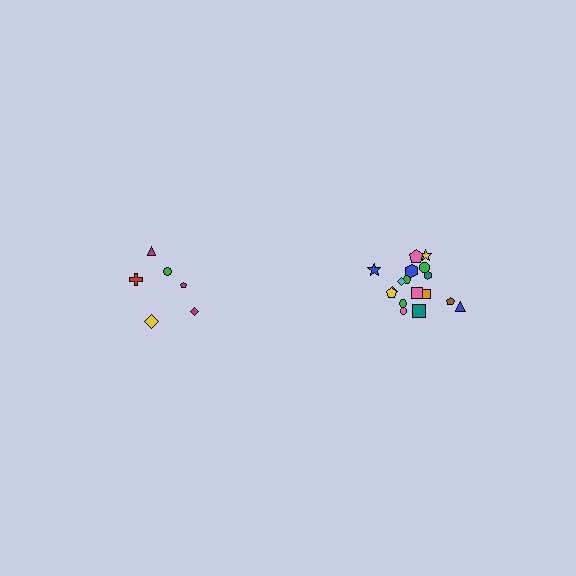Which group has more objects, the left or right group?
The right group.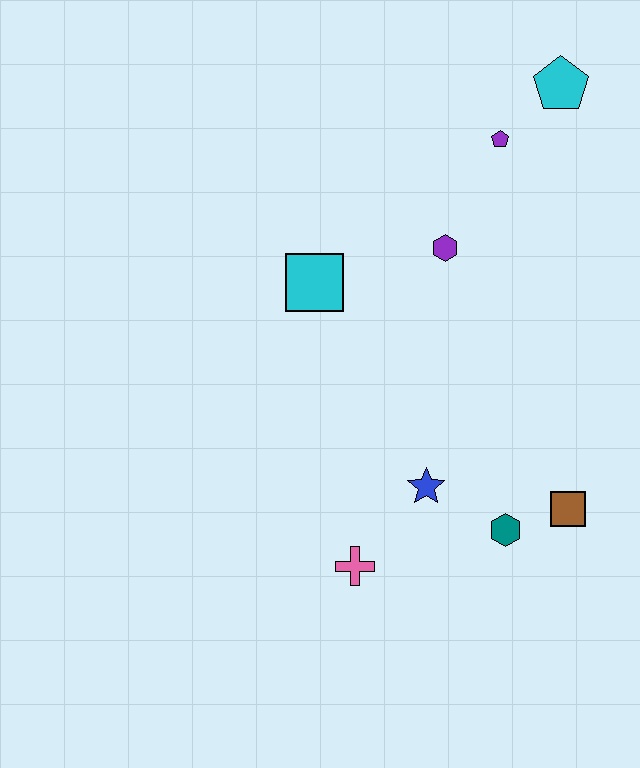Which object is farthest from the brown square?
The cyan pentagon is farthest from the brown square.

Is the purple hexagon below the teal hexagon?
No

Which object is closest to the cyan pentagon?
The purple pentagon is closest to the cyan pentagon.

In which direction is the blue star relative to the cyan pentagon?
The blue star is below the cyan pentagon.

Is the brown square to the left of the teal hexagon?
No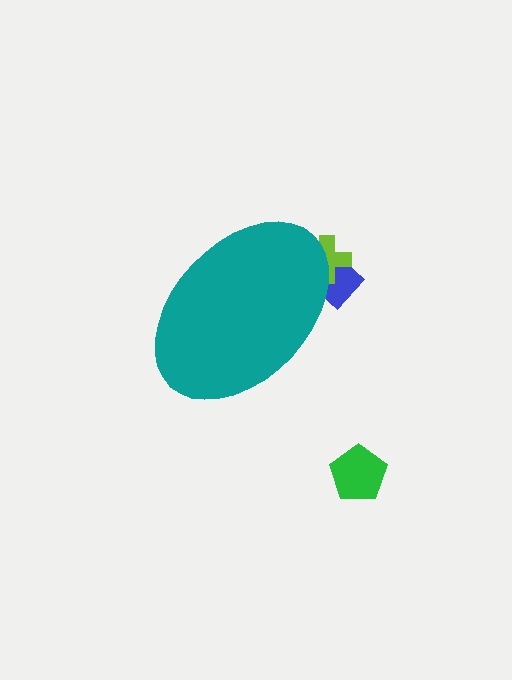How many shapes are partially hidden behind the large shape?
2 shapes are partially hidden.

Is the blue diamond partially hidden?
Yes, the blue diamond is partially hidden behind the teal ellipse.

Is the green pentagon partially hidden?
No, the green pentagon is fully visible.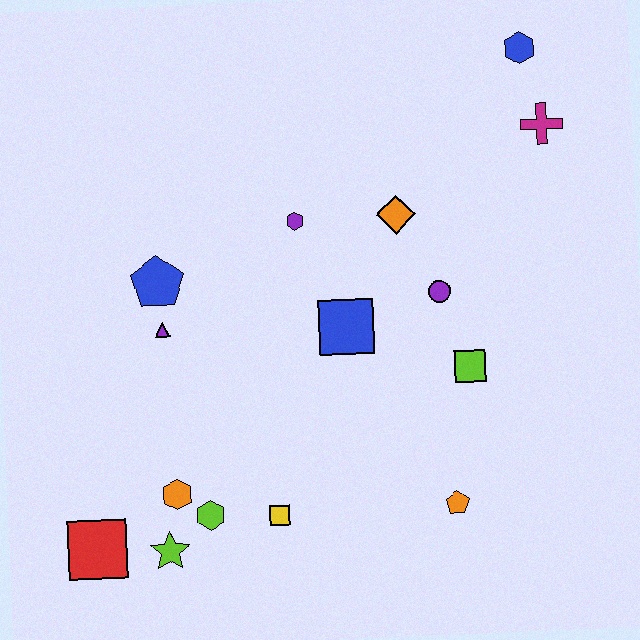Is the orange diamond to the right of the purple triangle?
Yes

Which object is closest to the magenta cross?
The blue hexagon is closest to the magenta cross.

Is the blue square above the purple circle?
No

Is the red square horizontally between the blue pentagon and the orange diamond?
No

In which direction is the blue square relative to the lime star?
The blue square is above the lime star.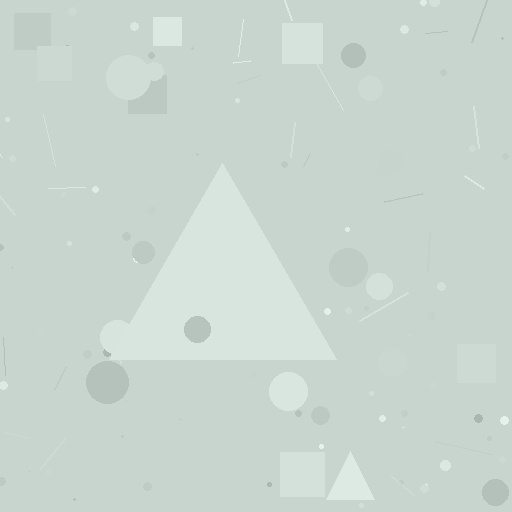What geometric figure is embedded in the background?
A triangle is embedded in the background.